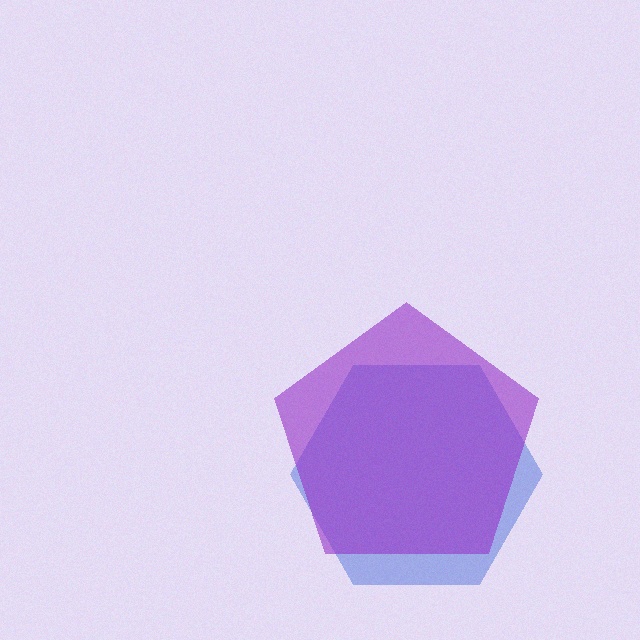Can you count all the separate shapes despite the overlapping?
Yes, there are 2 separate shapes.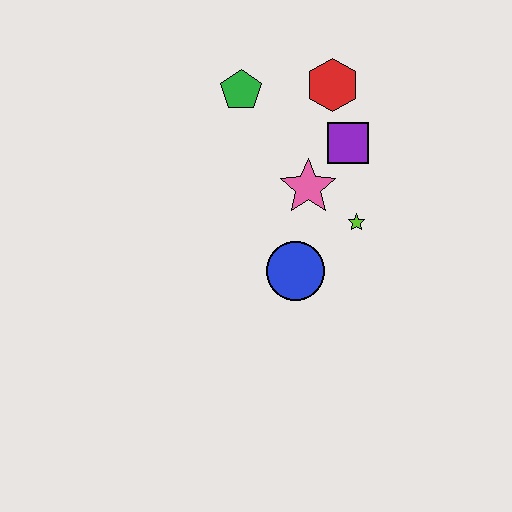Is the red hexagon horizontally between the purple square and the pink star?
Yes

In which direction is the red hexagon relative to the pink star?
The red hexagon is above the pink star.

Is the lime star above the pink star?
No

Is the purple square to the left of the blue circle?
No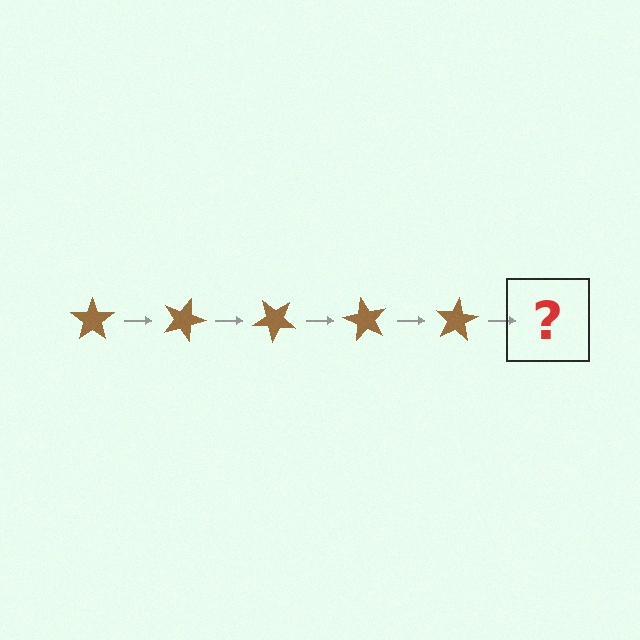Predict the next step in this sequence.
The next step is a brown star rotated 100 degrees.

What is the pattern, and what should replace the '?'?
The pattern is that the star rotates 20 degrees each step. The '?' should be a brown star rotated 100 degrees.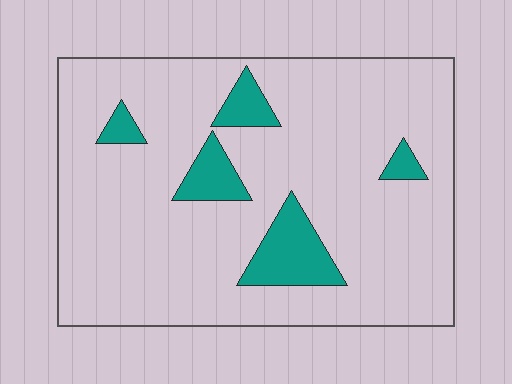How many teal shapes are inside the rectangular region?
5.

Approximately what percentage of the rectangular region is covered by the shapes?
Approximately 10%.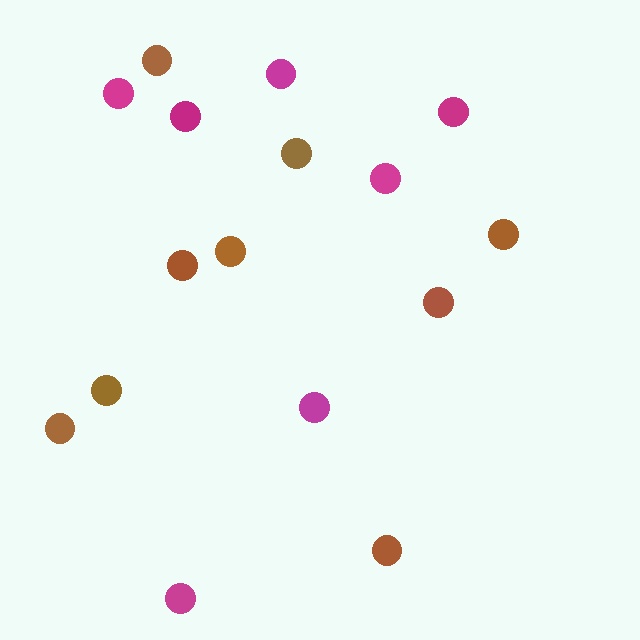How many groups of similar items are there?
There are 2 groups: one group of magenta circles (7) and one group of brown circles (9).